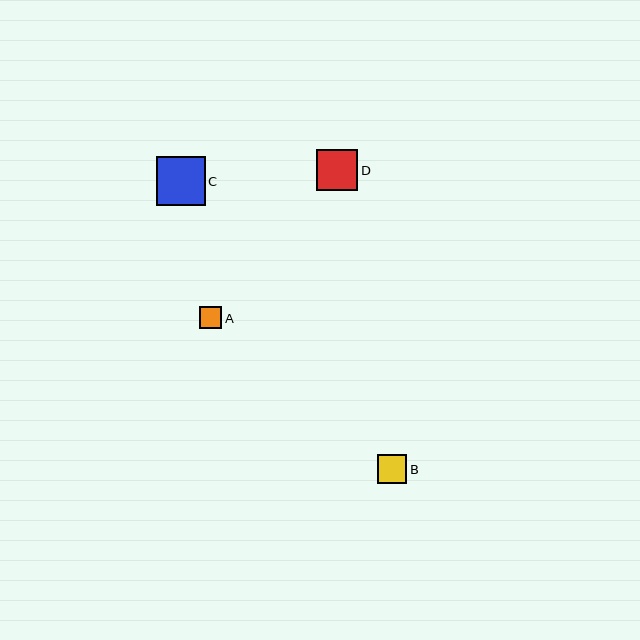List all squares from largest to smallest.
From largest to smallest: C, D, B, A.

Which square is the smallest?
Square A is the smallest with a size of approximately 22 pixels.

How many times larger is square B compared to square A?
Square B is approximately 1.3 times the size of square A.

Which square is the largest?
Square C is the largest with a size of approximately 49 pixels.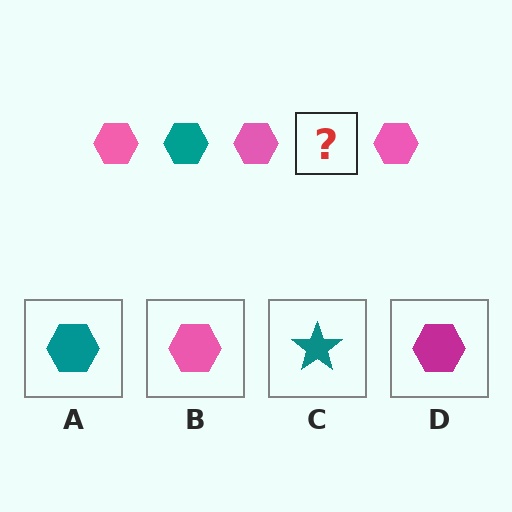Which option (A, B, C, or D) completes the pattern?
A.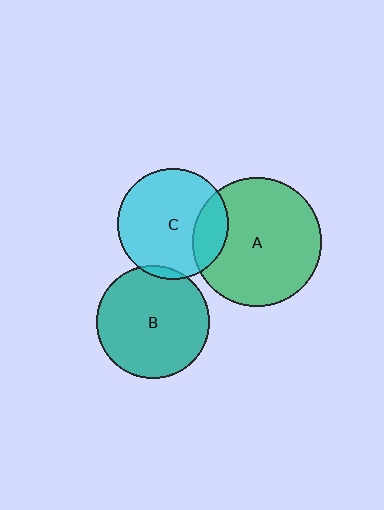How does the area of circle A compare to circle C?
Approximately 1.4 times.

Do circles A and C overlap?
Yes.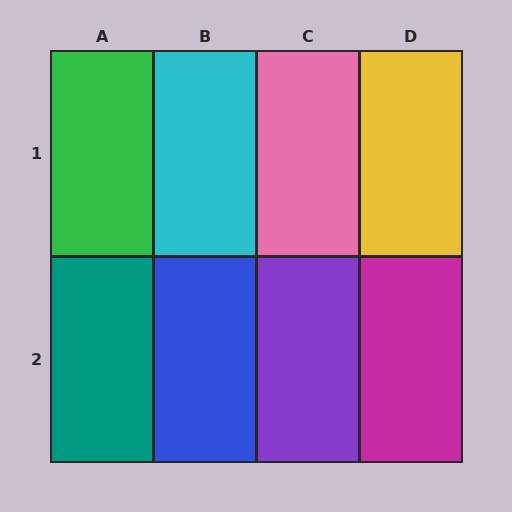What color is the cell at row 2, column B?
Blue.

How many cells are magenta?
1 cell is magenta.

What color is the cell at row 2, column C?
Purple.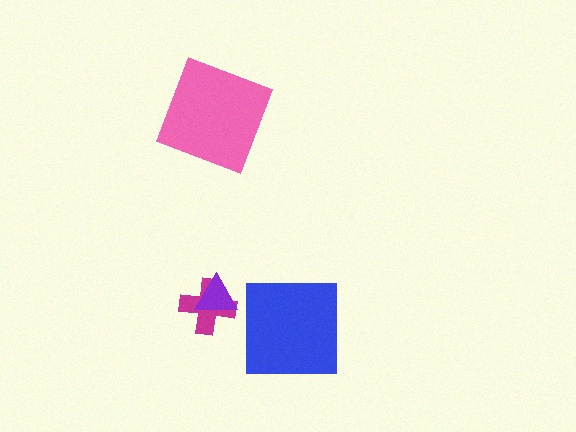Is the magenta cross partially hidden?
Yes, it is partially covered by another shape.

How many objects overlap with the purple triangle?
1 object overlaps with the purple triangle.